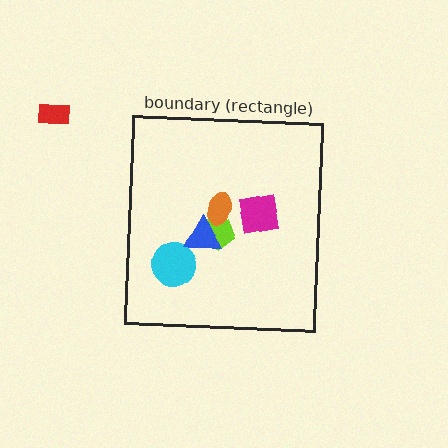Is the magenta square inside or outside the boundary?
Inside.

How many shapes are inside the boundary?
5 inside, 1 outside.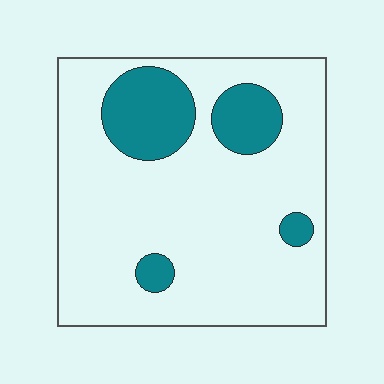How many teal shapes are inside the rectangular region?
4.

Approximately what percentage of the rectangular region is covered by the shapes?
Approximately 20%.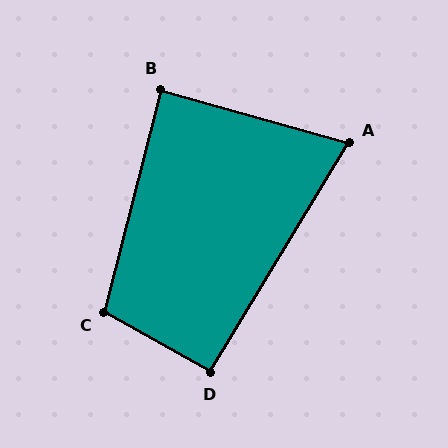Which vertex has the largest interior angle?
C, at approximately 105 degrees.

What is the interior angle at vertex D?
Approximately 92 degrees (approximately right).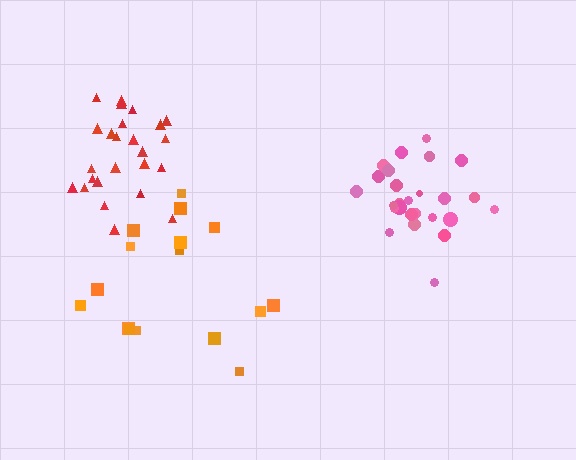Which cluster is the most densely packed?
Pink.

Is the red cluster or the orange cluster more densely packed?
Red.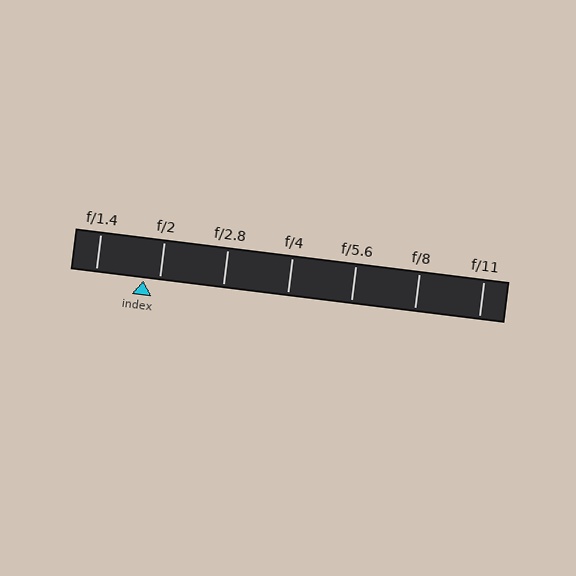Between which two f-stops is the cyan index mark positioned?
The index mark is between f/1.4 and f/2.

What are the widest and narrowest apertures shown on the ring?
The widest aperture shown is f/1.4 and the narrowest is f/11.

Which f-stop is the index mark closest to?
The index mark is closest to f/2.